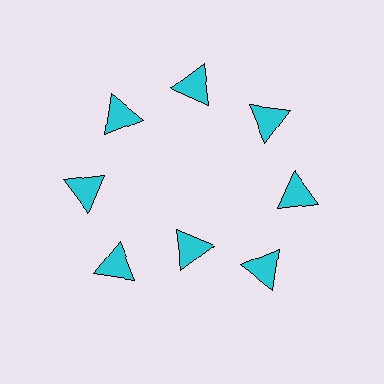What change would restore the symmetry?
The symmetry would be restored by moving it outward, back onto the ring so that all 8 triangles sit at equal angles and equal distance from the center.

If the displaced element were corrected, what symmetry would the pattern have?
It would have 8-fold rotational symmetry — the pattern would map onto itself every 45 degrees.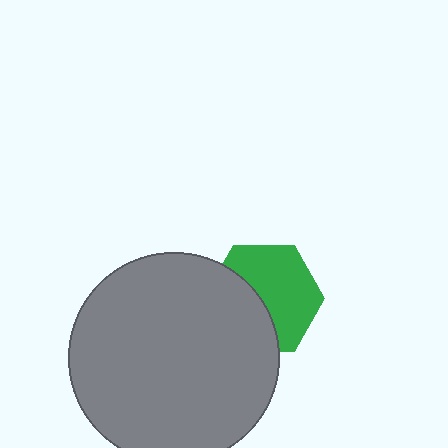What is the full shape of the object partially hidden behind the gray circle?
The partially hidden object is a green hexagon.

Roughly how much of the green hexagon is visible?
About half of it is visible (roughly 58%).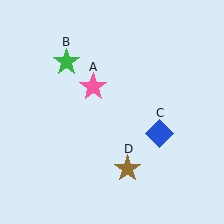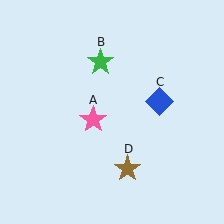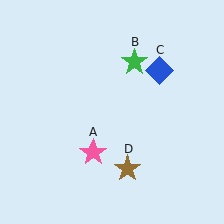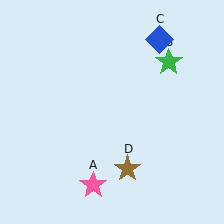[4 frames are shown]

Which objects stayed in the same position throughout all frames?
Brown star (object D) remained stationary.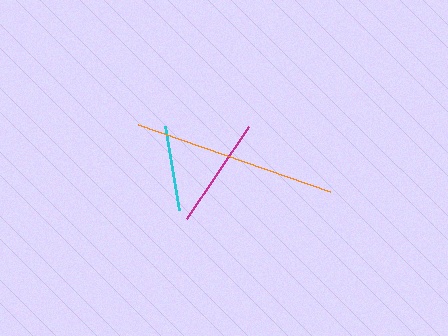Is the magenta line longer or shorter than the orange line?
The orange line is longer than the magenta line.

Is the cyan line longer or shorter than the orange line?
The orange line is longer than the cyan line.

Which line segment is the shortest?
The cyan line is the shortest at approximately 85 pixels.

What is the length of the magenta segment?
The magenta segment is approximately 111 pixels long.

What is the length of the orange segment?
The orange segment is approximately 203 pixels long.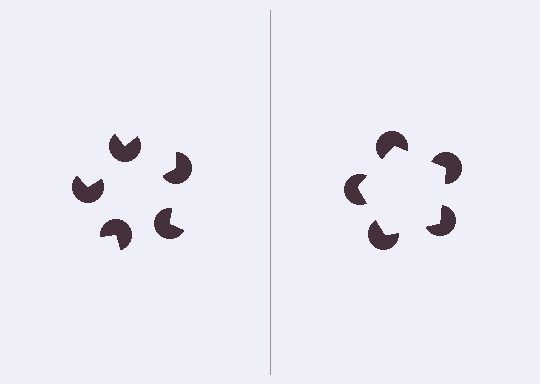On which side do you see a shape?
An illusory pentagon appears on the right side. On the left side the wedge cuts are rotated, so no coherent shape forms.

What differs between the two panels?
The pac-man discs are positioned identically on both sides; only the wedge orientations differ. On the right they align to a pentagon; on the left they are misaligned.